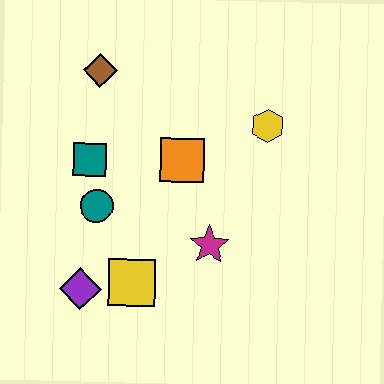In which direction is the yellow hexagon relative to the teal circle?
The yellow hexagon is to the right of the teal circle.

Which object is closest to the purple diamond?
The yellow square is closest to the purple diamond.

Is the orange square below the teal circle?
No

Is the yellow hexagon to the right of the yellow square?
Yes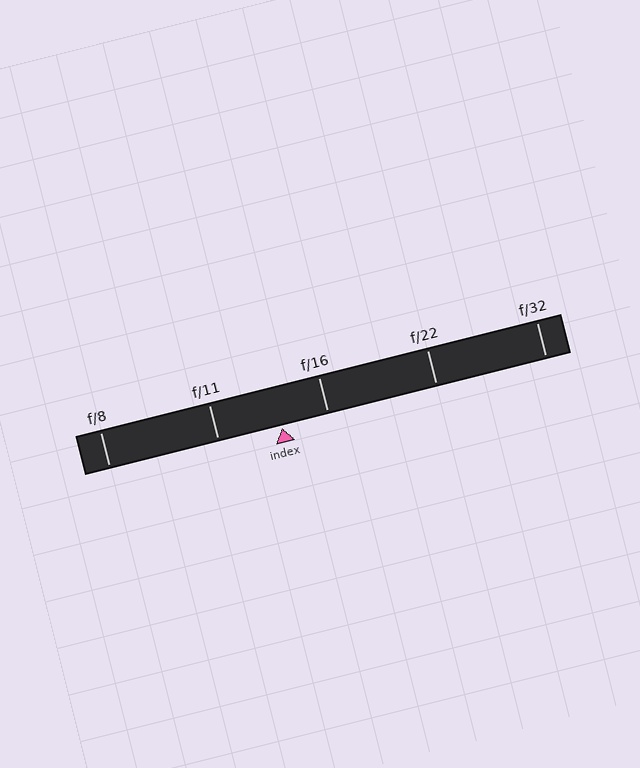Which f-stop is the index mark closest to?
The index mark is closest to f/16.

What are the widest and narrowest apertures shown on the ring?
The widest aperture shown is f/8 and the narrowest is f/32.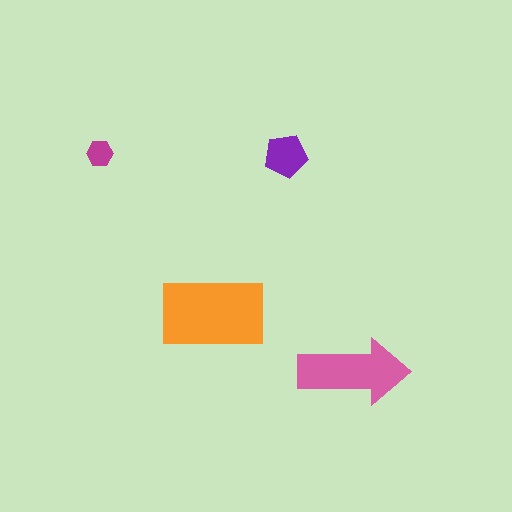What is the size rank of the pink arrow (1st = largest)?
2nd.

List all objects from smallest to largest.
The magenta hexagon, the purple pentagon, the pink arrow, the orange rectangle.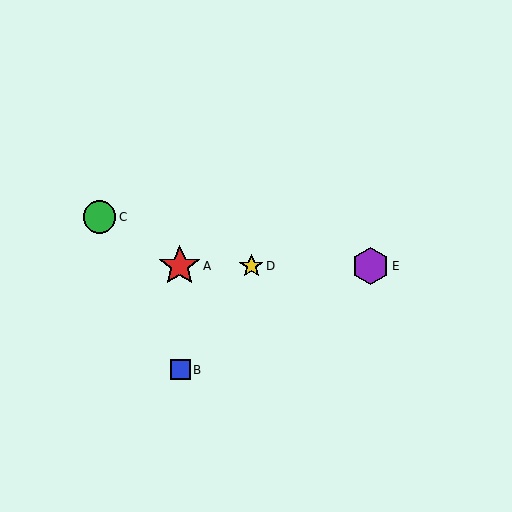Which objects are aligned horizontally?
Objects A, D, E are aligned horizontally.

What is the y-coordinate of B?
Object B is at y≈370.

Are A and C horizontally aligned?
No, A is at y≈266 and C is at y≈217.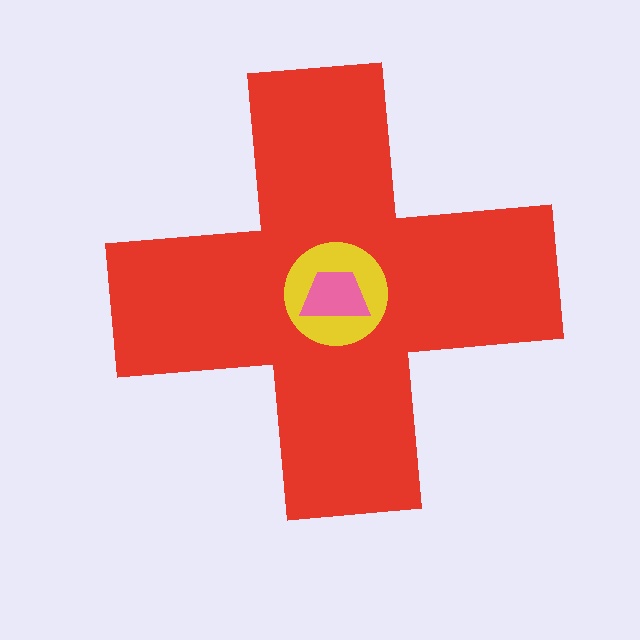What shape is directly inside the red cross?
The yellow circle.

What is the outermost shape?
The red cross.